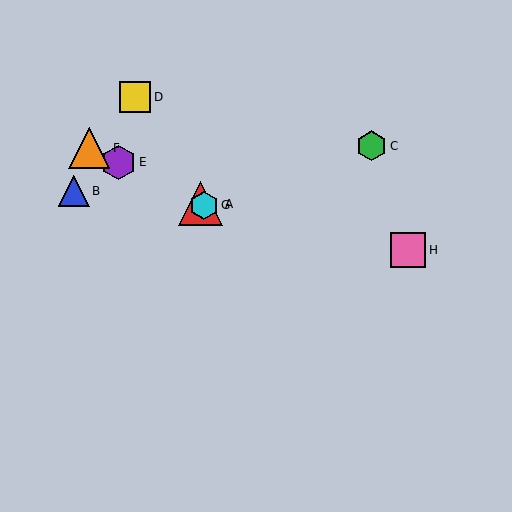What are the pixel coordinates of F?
Object F is at (89, 148).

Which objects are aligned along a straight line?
Objects A, E, F, G are aligned along a straight line.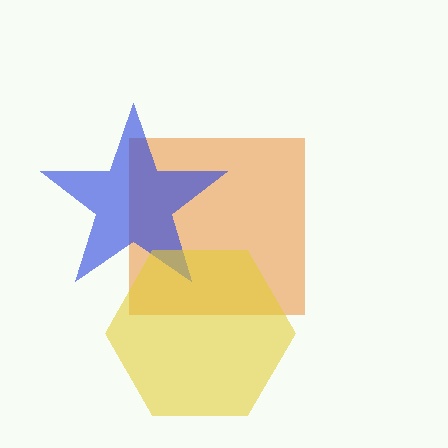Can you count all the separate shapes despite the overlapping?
Yes, there are 3 separate shapes.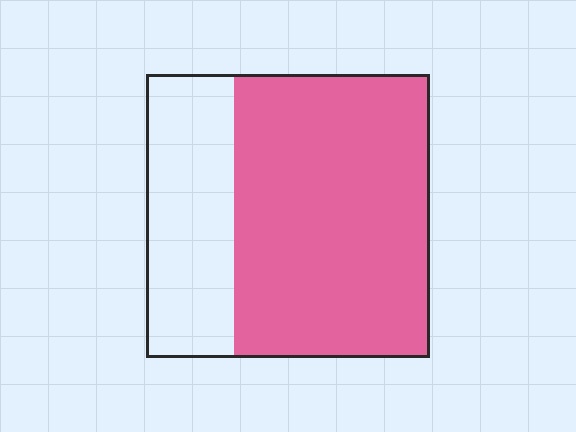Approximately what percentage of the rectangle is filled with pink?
Approximately 70%.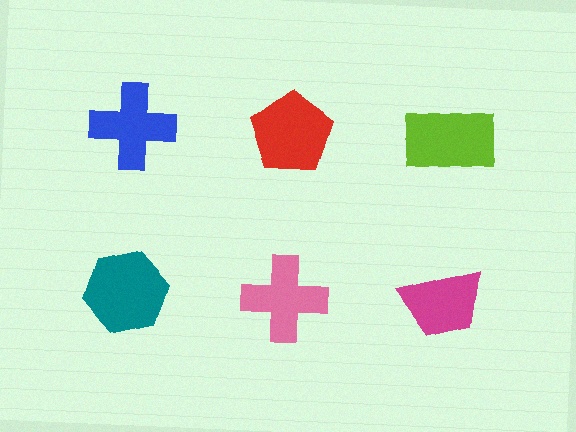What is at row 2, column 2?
A pink cross.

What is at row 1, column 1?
A blue cross.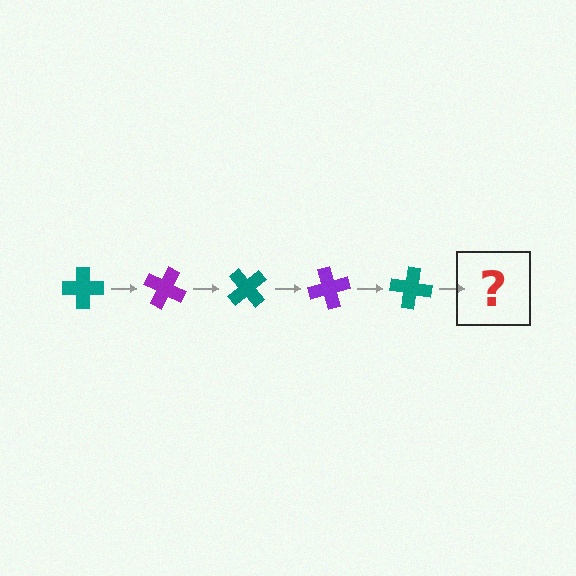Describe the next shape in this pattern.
It should be a purple cross, rotated 125 degrees from the start.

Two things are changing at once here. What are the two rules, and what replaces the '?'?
The two rules are that it rotates 25 degrees each step and the color cycles through teal and purple. The '?' should be a purple cross, rotated 125 degrees from the start.